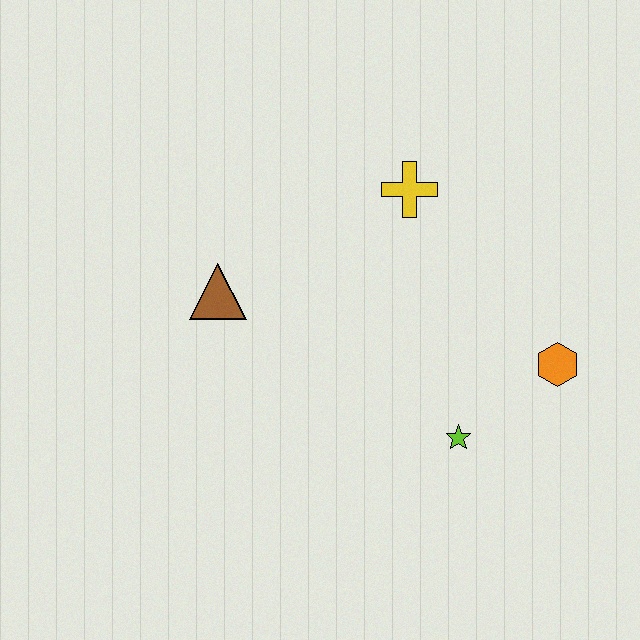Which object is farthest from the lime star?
The brown triangle is farthest from the lime star.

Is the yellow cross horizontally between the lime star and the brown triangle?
Yes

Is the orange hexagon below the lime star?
No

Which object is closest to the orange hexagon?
The lime star is closest to the orange hexagon.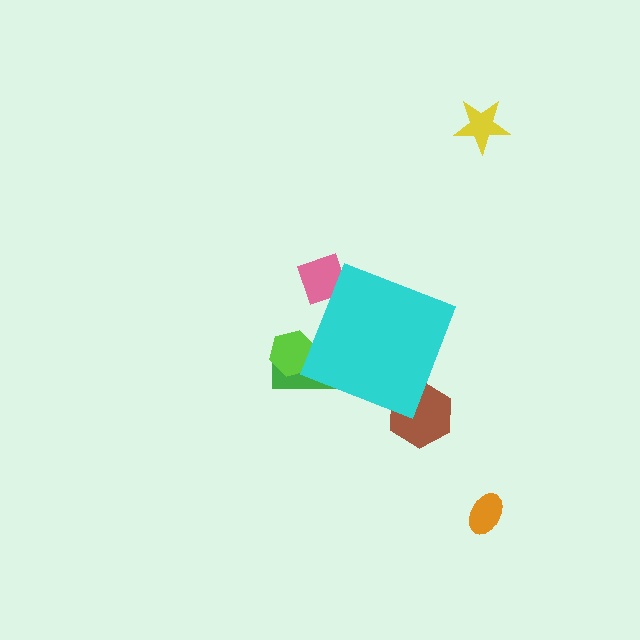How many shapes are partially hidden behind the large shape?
4 shapes are partially hidden.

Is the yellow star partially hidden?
No, the yellow star is fully visible.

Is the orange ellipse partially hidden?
No, the orange ellipse is fully visible.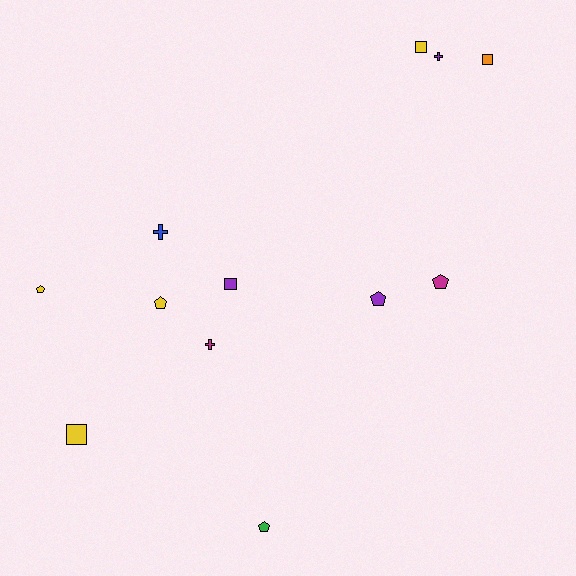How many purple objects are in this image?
There are 3 purple objects.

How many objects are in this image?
There are 12 objects.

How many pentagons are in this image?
There are 5 pentagons.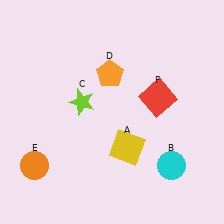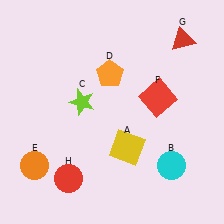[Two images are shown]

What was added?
A red triangle (G), a red circle (H) were added in Image 2.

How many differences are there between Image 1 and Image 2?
There are 2 differences between the two images.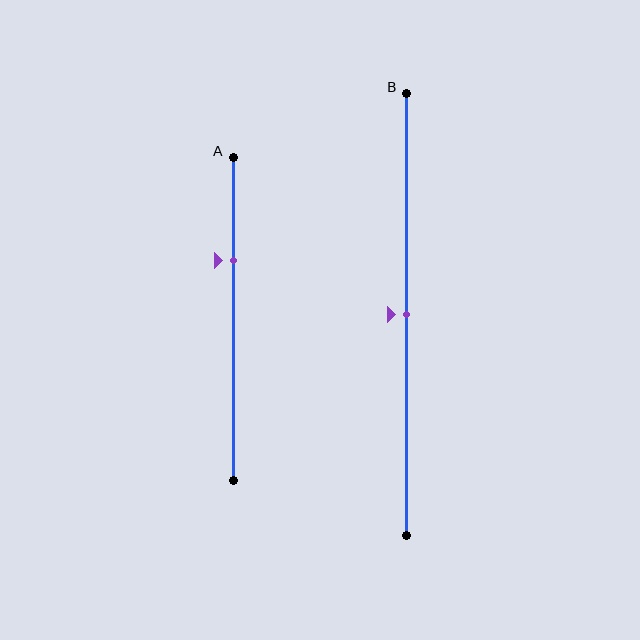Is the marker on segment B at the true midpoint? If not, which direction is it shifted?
Yes, the marker on segment B is at the true midpoint.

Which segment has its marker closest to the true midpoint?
Segment B has its marker closest to the true midpoint.